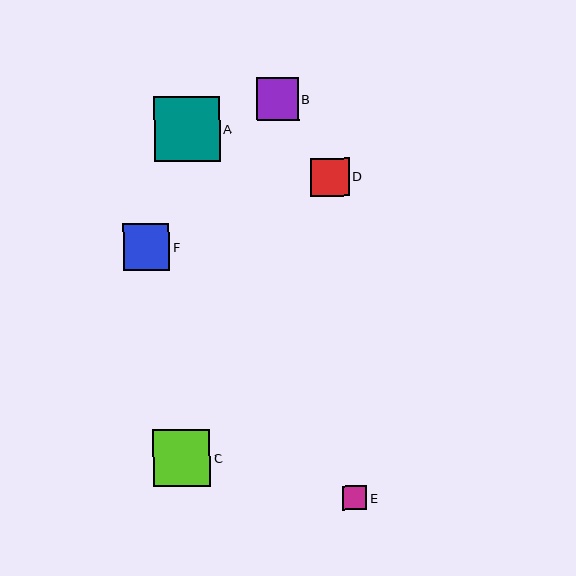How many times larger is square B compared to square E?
Square B is approximately 1.8 times the size of square E.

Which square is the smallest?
Square E is the smallest with a size of approximately 24 pixels.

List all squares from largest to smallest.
From largest to smallest: A, C, F, B, D, E.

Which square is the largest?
Square A is the largest with a size of approximately 65 pixels.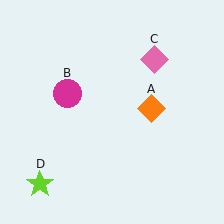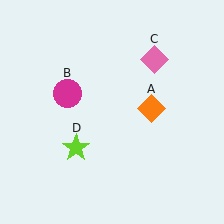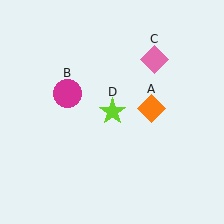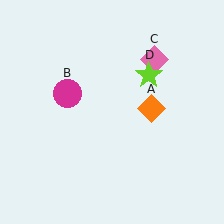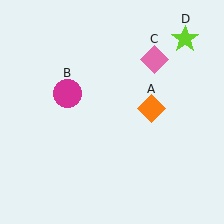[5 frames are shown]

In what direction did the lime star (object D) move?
The lime star (object D) moved up and to the right.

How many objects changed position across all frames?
1 object changed position: lime star (object D).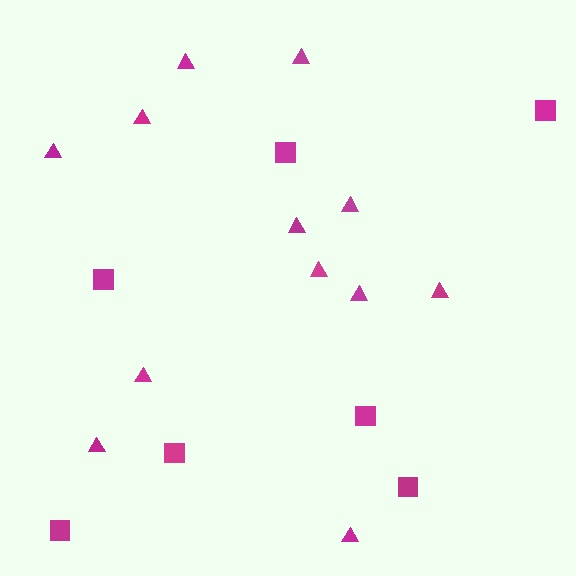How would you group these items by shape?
There are 2 groups: one group of triangles (12) and one group of squares (7).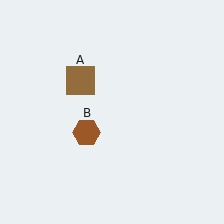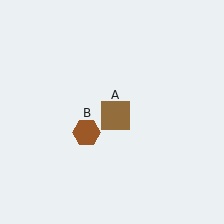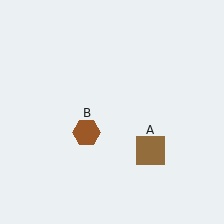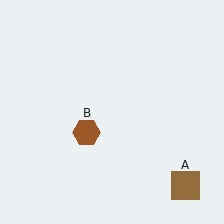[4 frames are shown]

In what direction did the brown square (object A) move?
The brown square (object A) moved down and to the right.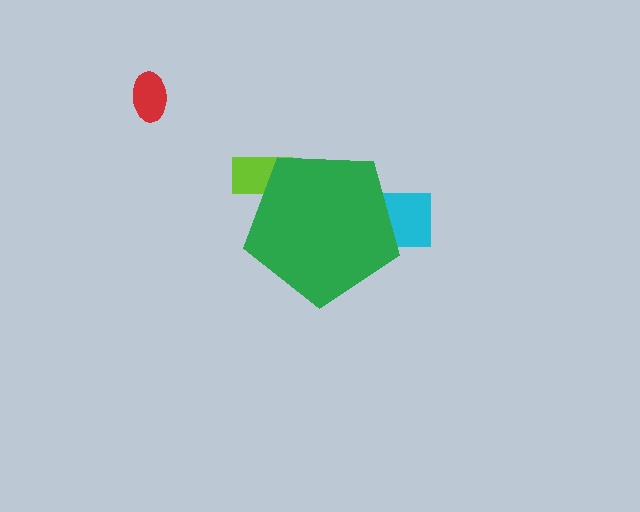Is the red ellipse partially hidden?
No, the red ellipse is fully visible.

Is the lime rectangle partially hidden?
Yes, the lime rectangle is partially hidden behind the green pentagon.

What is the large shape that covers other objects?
A green pentagon.